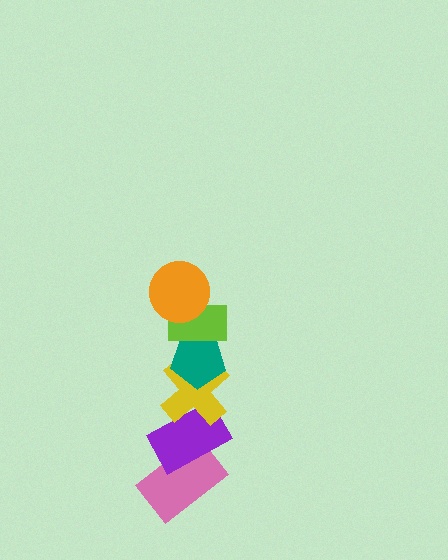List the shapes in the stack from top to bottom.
From top to bottom: the orange circle, the lime rectangle, the teal pentagon, the yellow cross, the purple rectangle, the pink rectangle.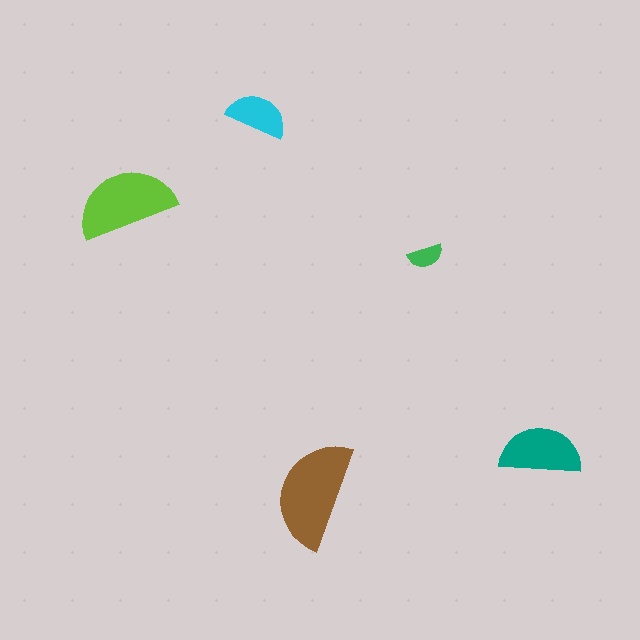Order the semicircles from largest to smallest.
the brown one, the lime one, the teal one, the cyan one, the green one.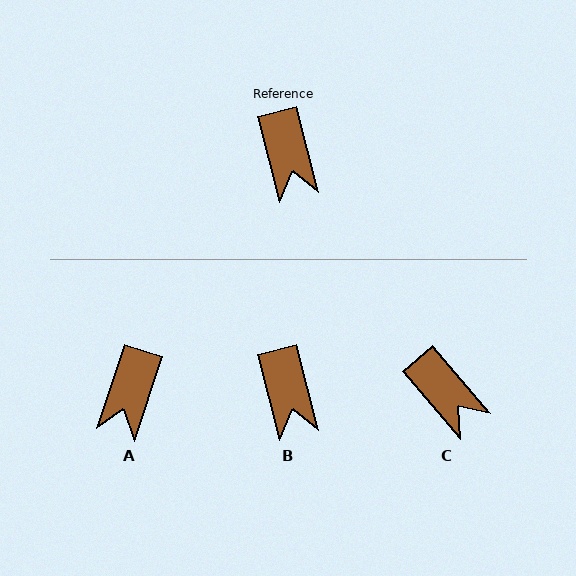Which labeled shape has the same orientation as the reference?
B.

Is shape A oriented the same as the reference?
No, it is off by about 33 degrees.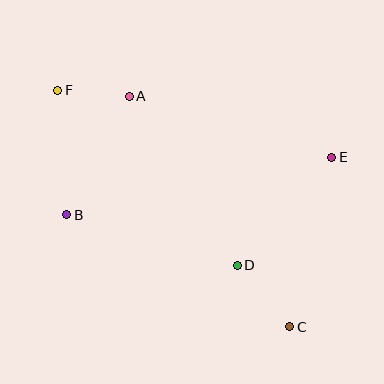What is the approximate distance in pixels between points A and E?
The distance between A and E is approximately 212 pixels.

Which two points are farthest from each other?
Points C and F are farthest from each other.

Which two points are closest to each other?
Points A and F are closest to each other.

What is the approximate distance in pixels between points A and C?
The distance between A and C is approximately 281 pixels.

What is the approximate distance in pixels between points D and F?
The distance between D and F is approximately 251 pixels.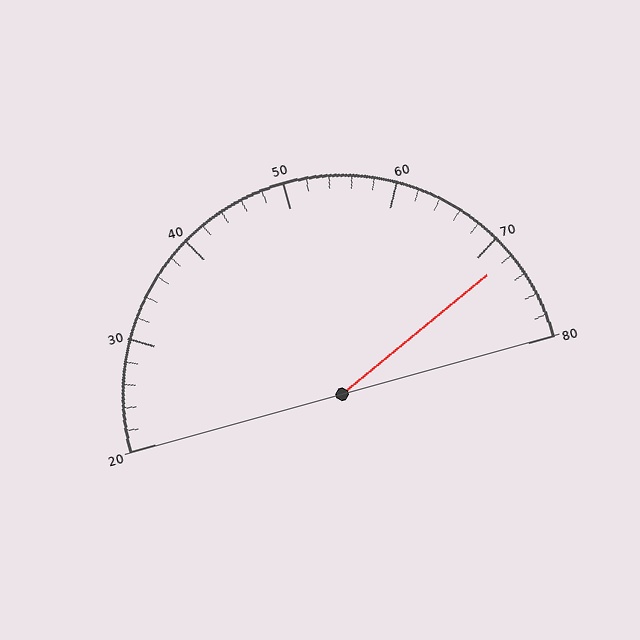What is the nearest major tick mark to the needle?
The nearest major tick mark is 70.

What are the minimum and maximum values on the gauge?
The gauge ranges from 20 to 80.